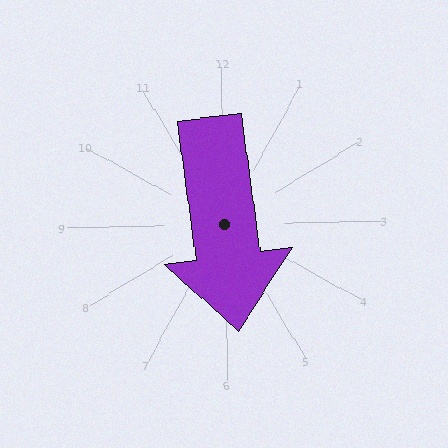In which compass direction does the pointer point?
South.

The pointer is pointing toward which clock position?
Roughly 6 o'clock.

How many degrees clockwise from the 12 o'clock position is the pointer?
Approximately 173 degrees.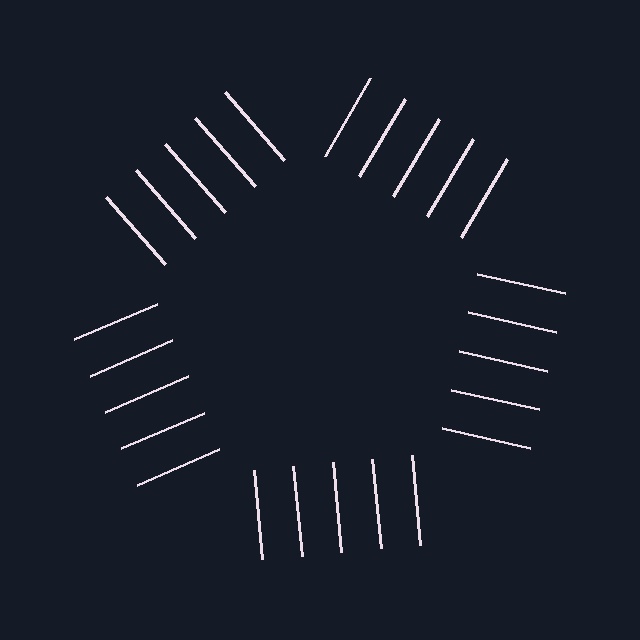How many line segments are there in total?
25 — 5 along each of the 5 edges.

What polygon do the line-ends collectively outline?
An illusory pentagon — the line segments terminate on its edges but no continuous stroke is drawn.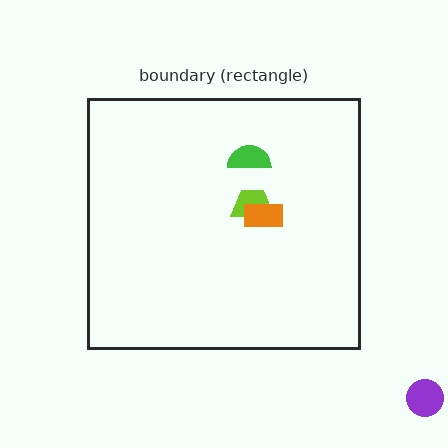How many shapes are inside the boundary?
3 inside, 1 outside.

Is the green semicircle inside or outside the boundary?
Inside.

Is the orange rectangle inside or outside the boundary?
Inside.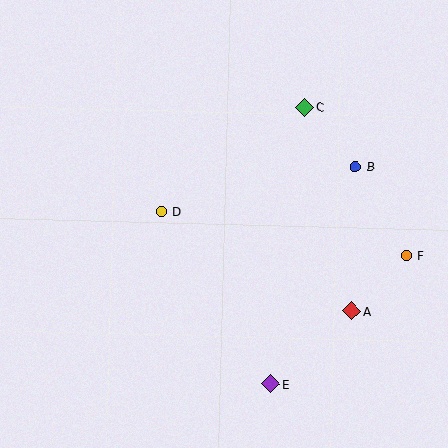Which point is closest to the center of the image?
Point D at (162, 212) is closest to the center.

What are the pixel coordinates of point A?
Point A is at (351, 311).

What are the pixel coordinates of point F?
Point F is at (406, 256).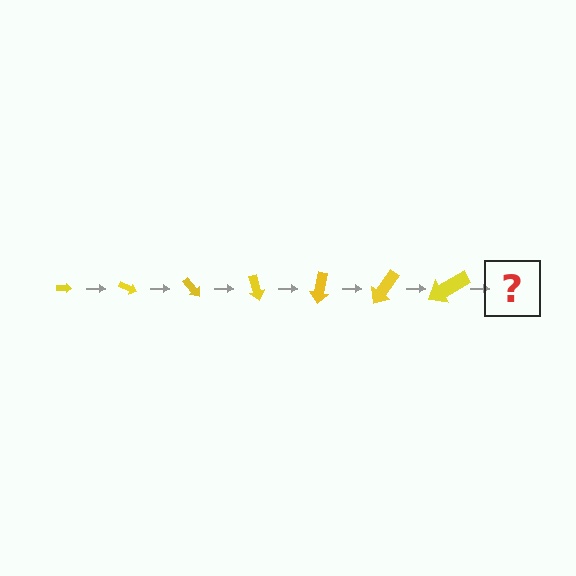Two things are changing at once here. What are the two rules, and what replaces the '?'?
The two rules are that the arrow grows larger each step and it rotates 25 degrees each step. The '?' should be an arrow, larger than the previous one and rotated 175 degrees from the start.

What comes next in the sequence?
The next element should be an arrow, larger than the previous one and rotated 175 degrees from the start.